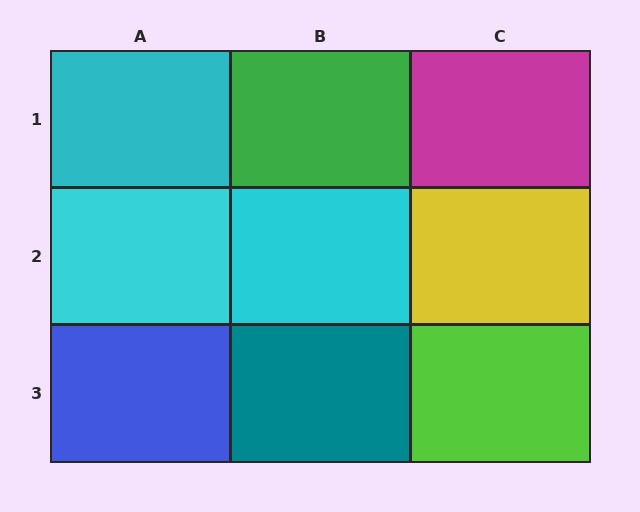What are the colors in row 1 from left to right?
Cyan, green, magenta.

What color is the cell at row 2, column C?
Yellow.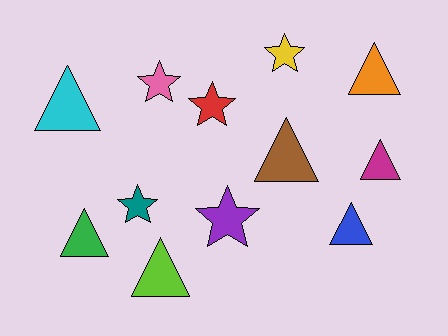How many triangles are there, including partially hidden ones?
There are 7 triangles.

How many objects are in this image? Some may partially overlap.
There are 12 objects.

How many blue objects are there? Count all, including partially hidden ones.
There is 1 blue object.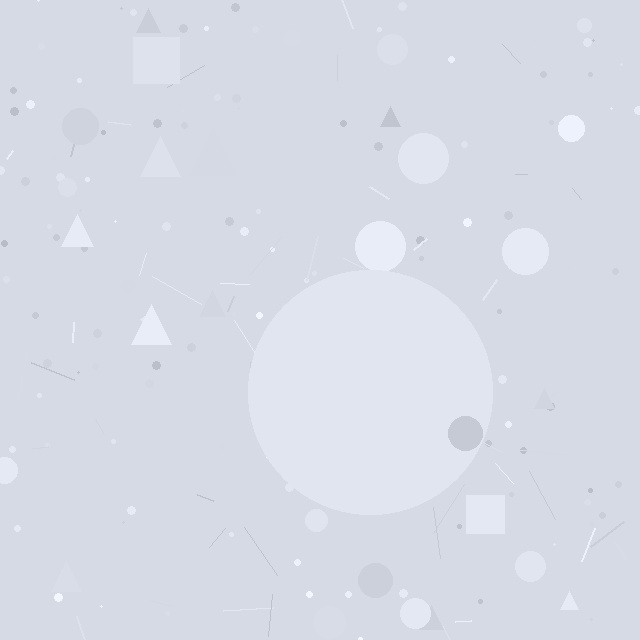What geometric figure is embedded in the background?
A circle is embedded in the background.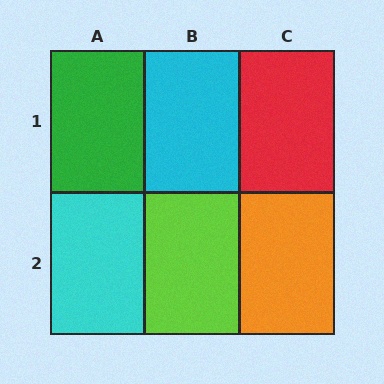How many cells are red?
1 cell is red.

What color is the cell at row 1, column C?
Red.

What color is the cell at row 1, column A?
Green.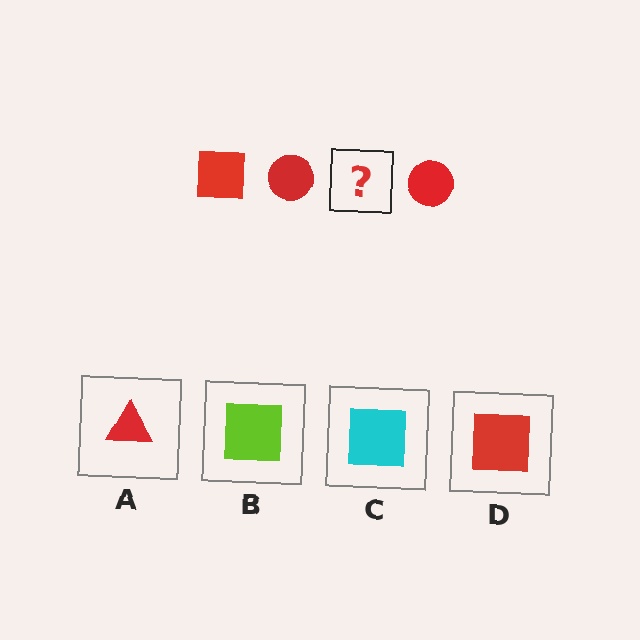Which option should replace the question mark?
Option D.